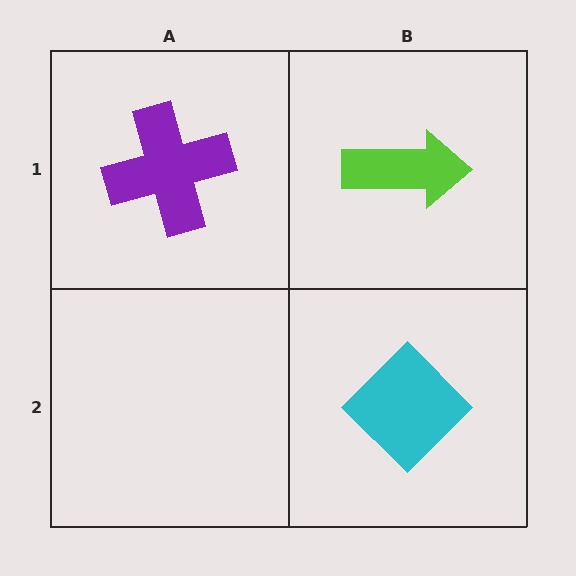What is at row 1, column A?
A purple cross.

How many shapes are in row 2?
1 shape.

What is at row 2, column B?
A cyan diamond.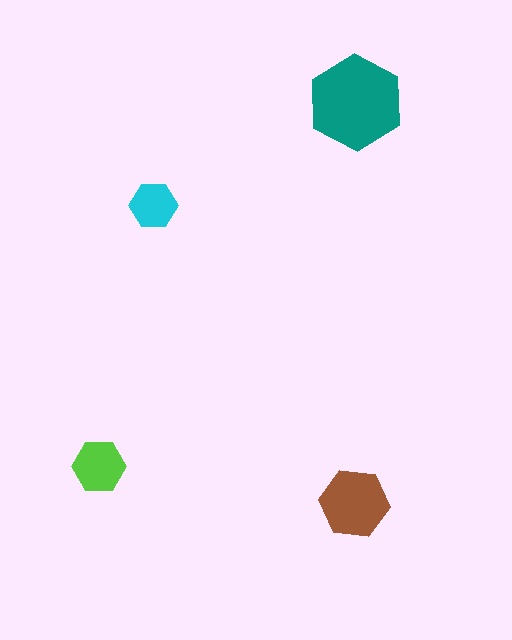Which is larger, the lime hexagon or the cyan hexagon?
The lime one.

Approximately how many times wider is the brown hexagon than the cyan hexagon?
About 1.5 times wider.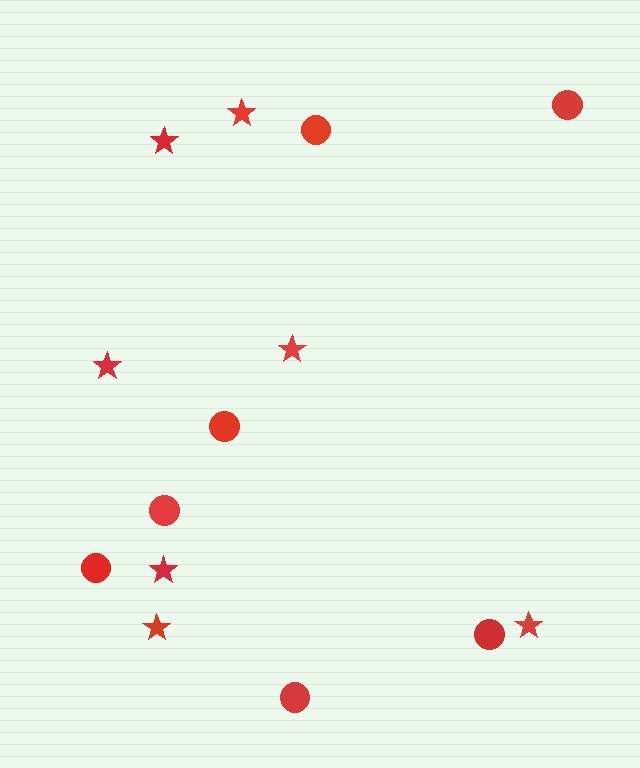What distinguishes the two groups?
There are 2 groups: one group of stars (7) and one group of circles (7).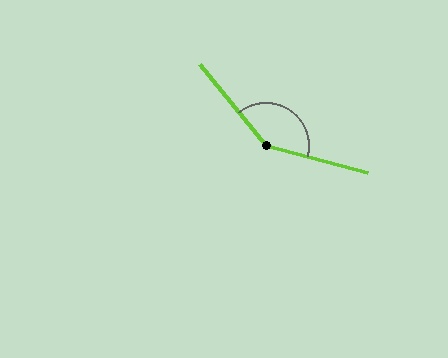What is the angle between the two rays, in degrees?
Approximately 144 degrees.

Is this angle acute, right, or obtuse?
It is obtuse.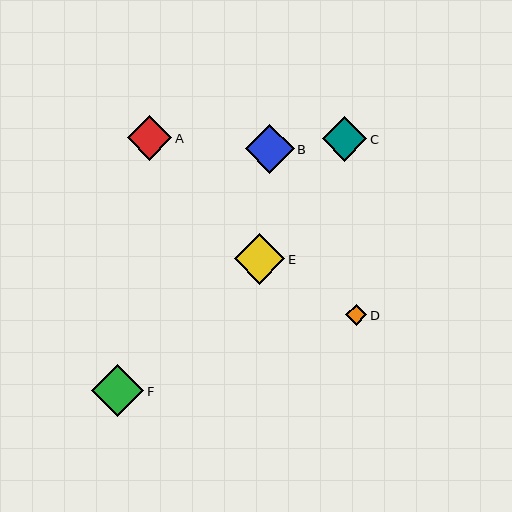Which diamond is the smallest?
Diamond D is the smallest with a size of approximately 21 pixels.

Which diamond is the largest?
Diamond F is the largest with a size of approximately 52 pixels.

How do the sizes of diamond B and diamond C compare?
Diamond B and diamond C are approximately the same size.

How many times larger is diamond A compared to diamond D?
Diamond A is approximately 2.1 times the size of diamond D.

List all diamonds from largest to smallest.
From largest to smallest: F, E, B, C, A, D.